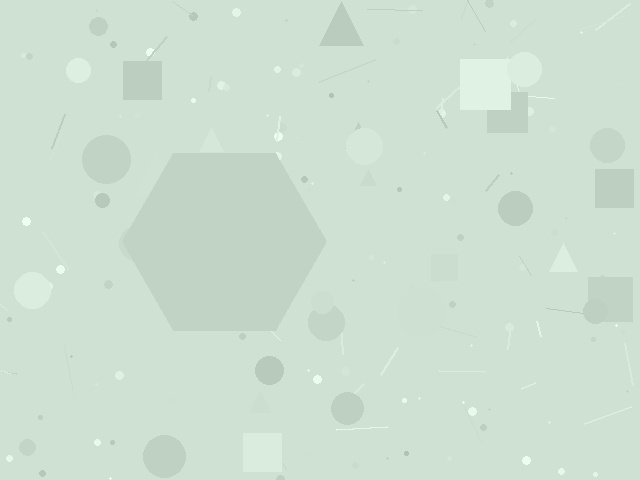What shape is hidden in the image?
A hexagon is hidden in the image.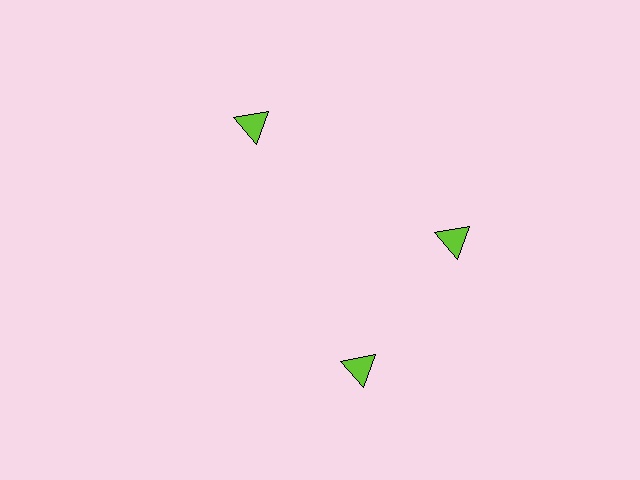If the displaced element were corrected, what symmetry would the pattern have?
It would have 3-fold rotational symmetry — the pattern would map onto itself every 120 degrees.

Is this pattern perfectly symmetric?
No. The 3 lime triangles are arranged in a ring, but one element near the 7 o'clock position is rotated out of alignment along the ring, breaking the 3-fold rotational symmetry.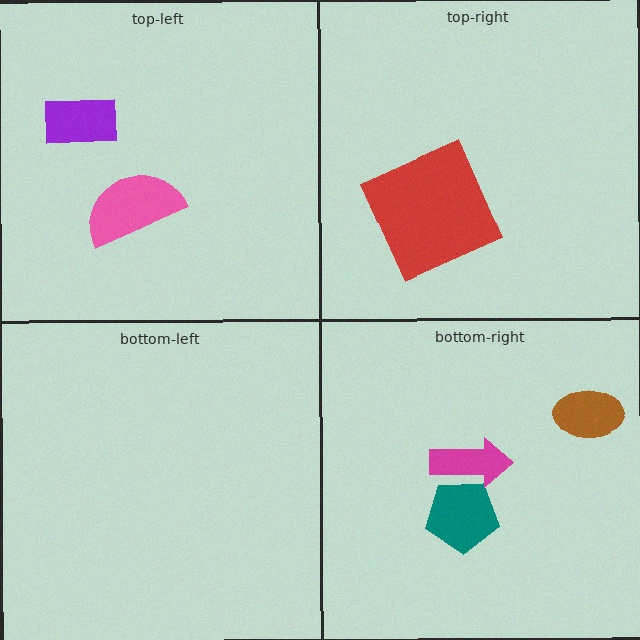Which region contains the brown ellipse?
The bottom-right region.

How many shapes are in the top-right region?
1.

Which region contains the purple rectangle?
The top-left region.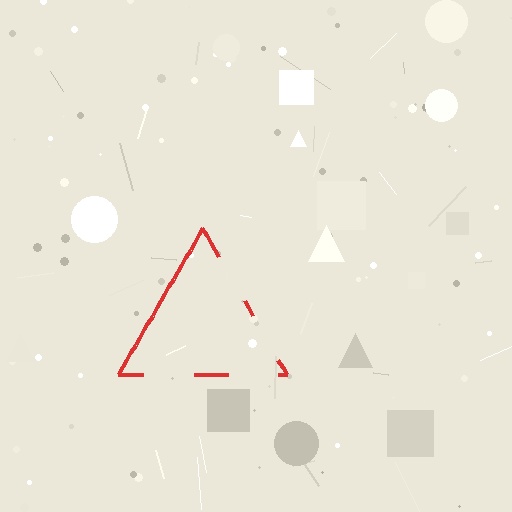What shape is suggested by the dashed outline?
The dashed outline suggests a triangle.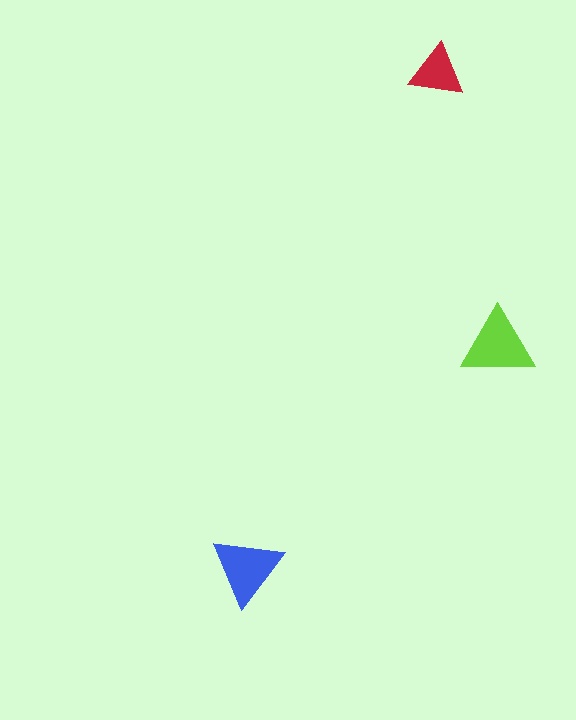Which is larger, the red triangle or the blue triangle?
The blue one.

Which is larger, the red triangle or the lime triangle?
The lime one.